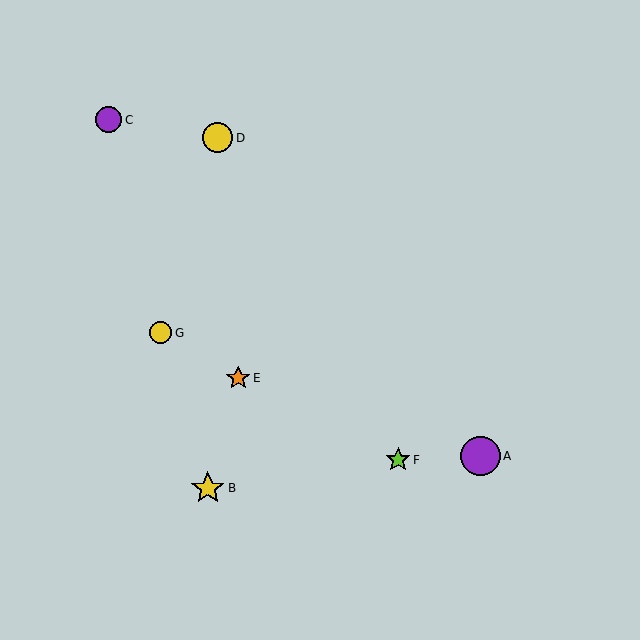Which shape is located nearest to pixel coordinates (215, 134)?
The yellow circle (labeled D) at (218, 138) is nearest to that location.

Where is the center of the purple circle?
The center of the purple circle is at (480, 456).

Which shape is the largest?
The purple circle (labeled A) is the largest.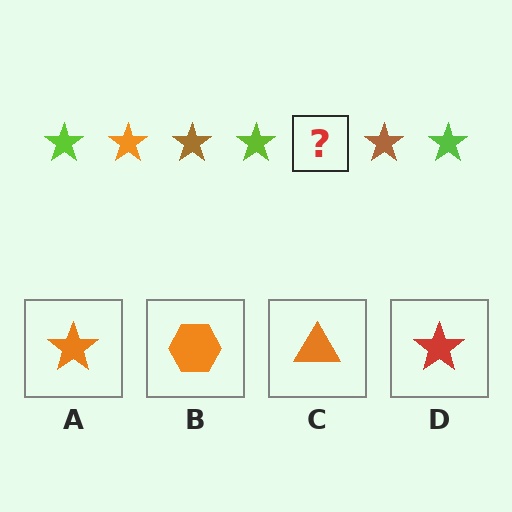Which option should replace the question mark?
Option A.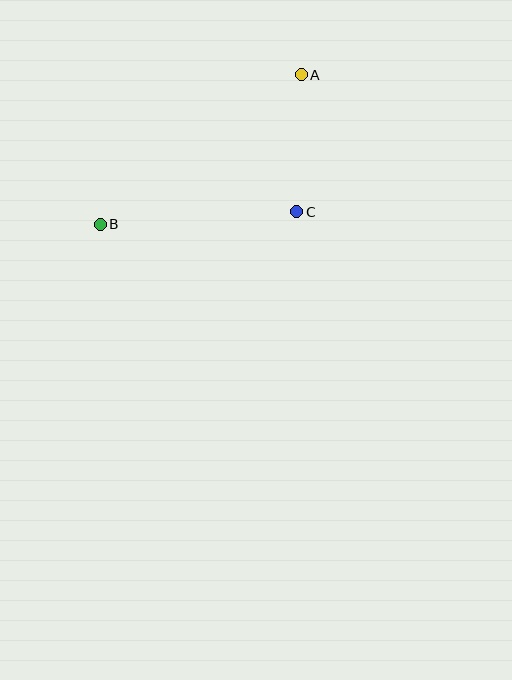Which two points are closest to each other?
Points A and C are closest to each other.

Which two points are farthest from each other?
Points A and B are farthest from each other.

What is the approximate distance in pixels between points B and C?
The distance between B and C is approximately 197 pixels.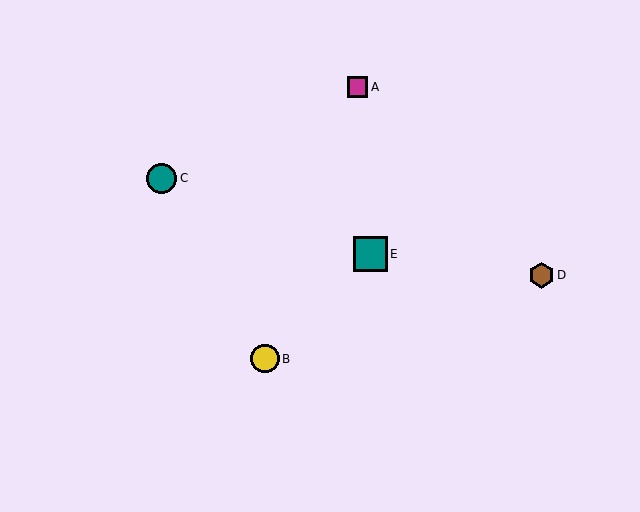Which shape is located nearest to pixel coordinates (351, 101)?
The magenta square (labeled A) at (357, 87) is nearest to that location.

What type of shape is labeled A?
Shape A is a magenta square.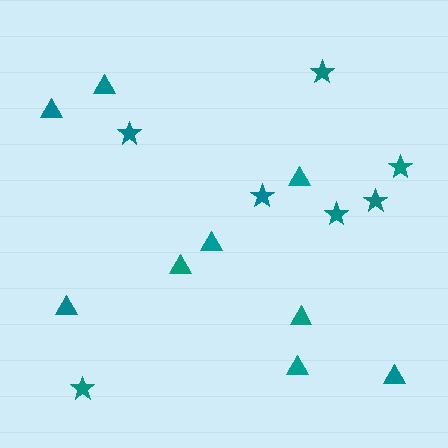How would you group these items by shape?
There are 2 groups: one group of stars (7) and one group of triangles (9).